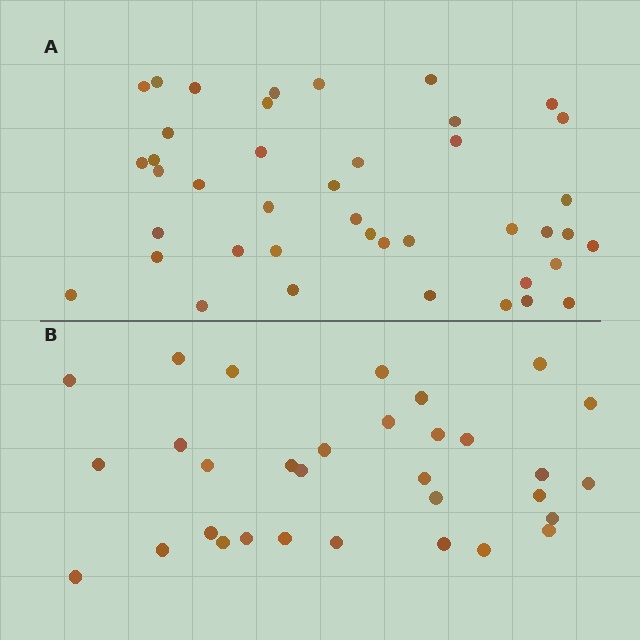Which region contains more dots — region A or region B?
Region A (the top region) has more dots.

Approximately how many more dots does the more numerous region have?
Region A has roughly 10 or so more dots than region B.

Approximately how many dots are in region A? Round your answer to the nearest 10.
About 40 dots. (The exact count is 42, which rounds to 40.)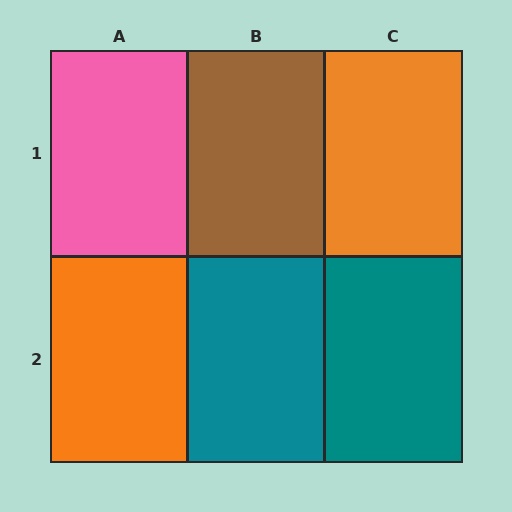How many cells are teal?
2 cells are teal.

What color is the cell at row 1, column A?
Pink.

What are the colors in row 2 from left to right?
Orange, teal, teal.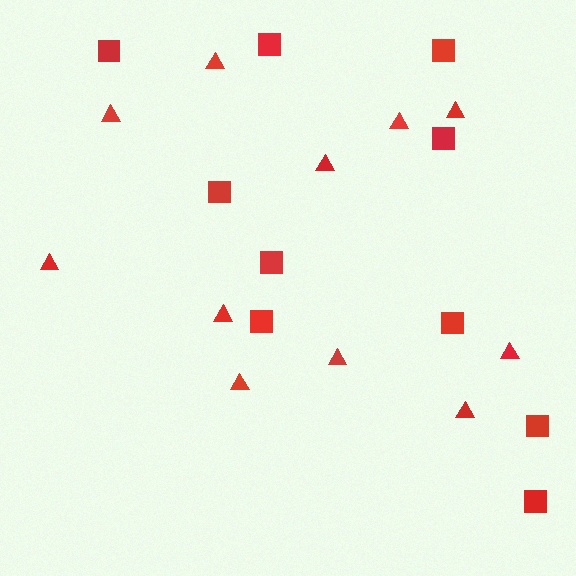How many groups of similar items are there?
There are 2 groups: one group of triangles (11) and one group of squares (10).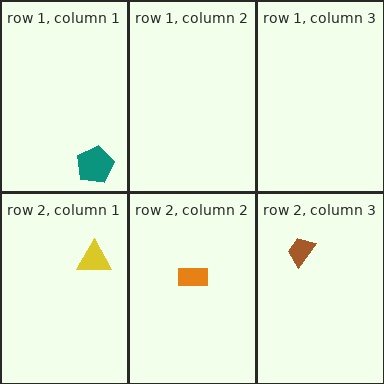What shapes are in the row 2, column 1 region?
The yellow triangle.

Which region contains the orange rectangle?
The row 2, column 2 region.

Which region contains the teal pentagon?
The row 1, column 1 region.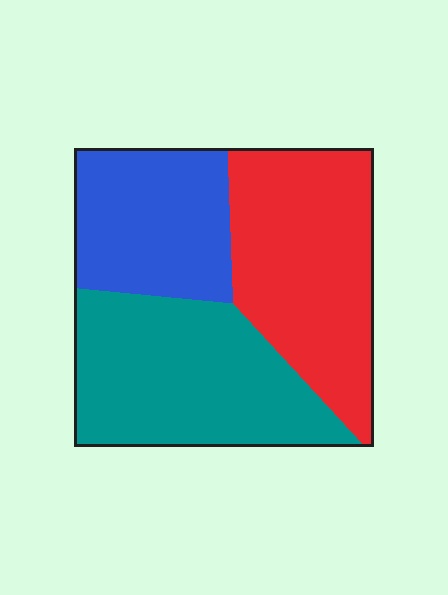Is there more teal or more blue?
Teal.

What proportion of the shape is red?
Red covers 37% of the shape.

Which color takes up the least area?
Blue, at roughly 25%.